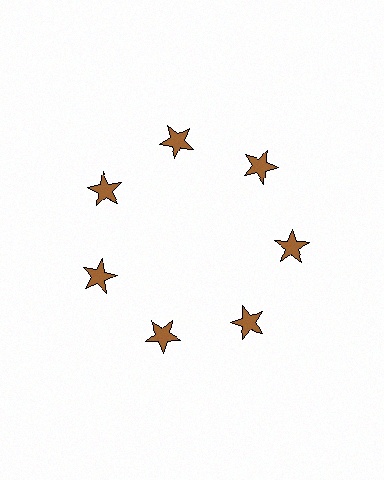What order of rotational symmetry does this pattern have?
This pattern has 7-fold rotational symmetry.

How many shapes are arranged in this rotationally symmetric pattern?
There are 7 shapes, arranged in 7 groups of 1.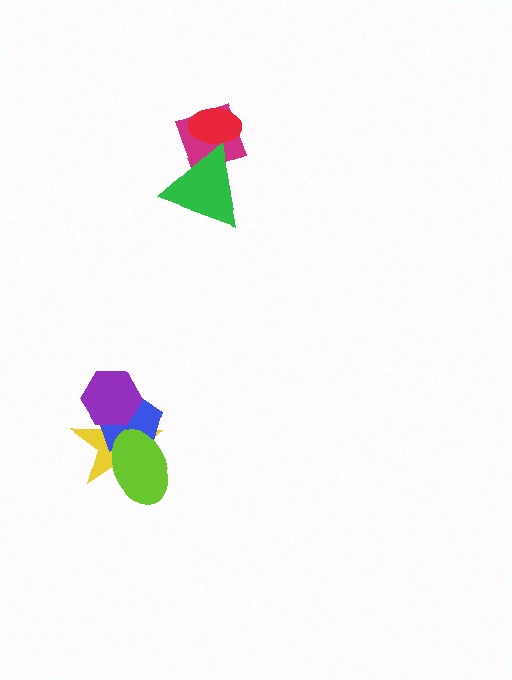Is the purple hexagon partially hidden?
No, no other shape covers it.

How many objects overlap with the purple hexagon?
2 objects overlap with the purple hexagon.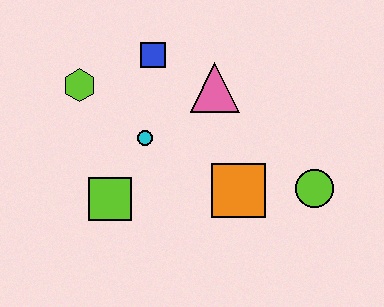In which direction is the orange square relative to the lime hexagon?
The orange square is to the right of the lime hexagon.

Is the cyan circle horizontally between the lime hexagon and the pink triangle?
Yes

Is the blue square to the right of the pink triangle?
No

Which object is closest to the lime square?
The cyan circle is closest to the lime square.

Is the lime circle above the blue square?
No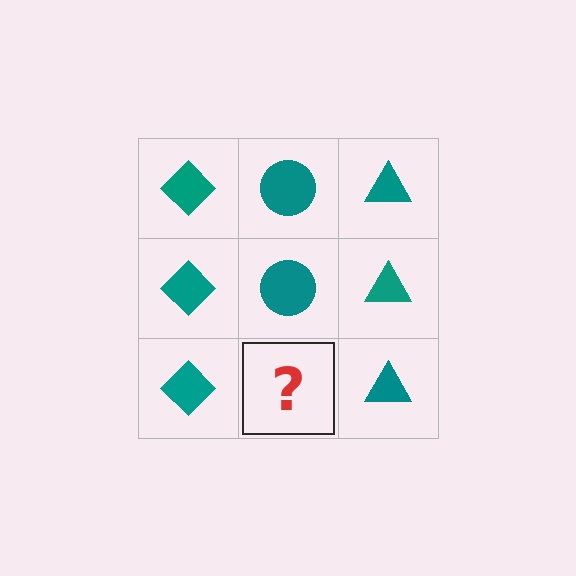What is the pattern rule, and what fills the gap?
The rule is that each column has a consistent shape. The gap should be filled with a teal circle.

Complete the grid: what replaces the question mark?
The question mark should be replaced with a teal circle.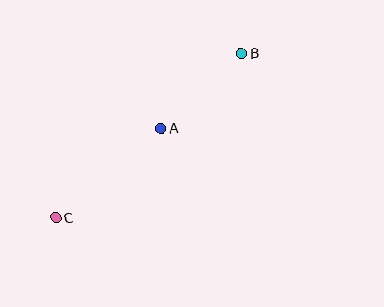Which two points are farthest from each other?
Points B and C are farthest from each other.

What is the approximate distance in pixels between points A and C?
The distance between A and C is approximately 138 pixels.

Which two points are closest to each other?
Points A and B are closest to each other.